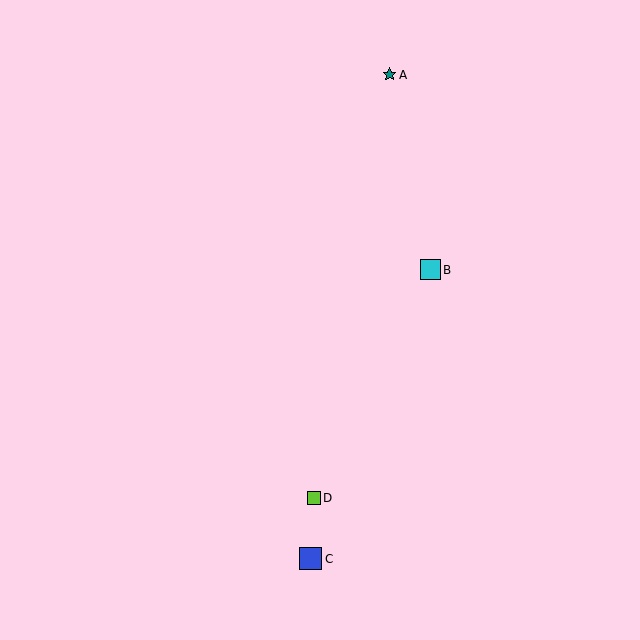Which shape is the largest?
The blue square (labeled C) is the largest.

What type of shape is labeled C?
Shape C is a blue square.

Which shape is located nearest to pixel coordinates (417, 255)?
The cyan square (labeled B) at (431, 270) is nearest to that location.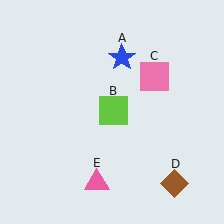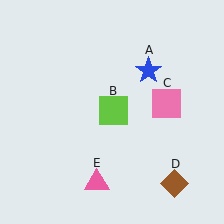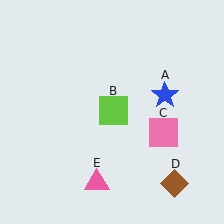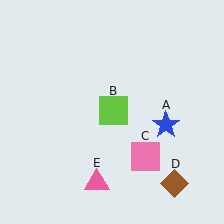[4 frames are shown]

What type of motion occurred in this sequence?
The blue star (object A), pink square (object C) rotated clockwise around the center of the scene.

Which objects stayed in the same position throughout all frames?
Lime square (object B) and brown diamond (object D) and pink triangle (object E) remained stationary.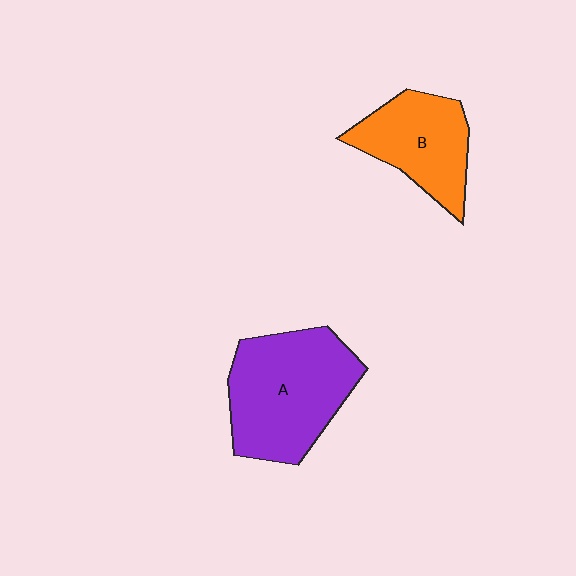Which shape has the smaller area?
Shape B (orange).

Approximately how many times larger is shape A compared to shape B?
Approximately 1.5 times.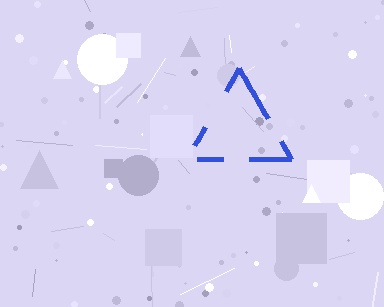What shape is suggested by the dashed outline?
The dashed outline suggests a triangle.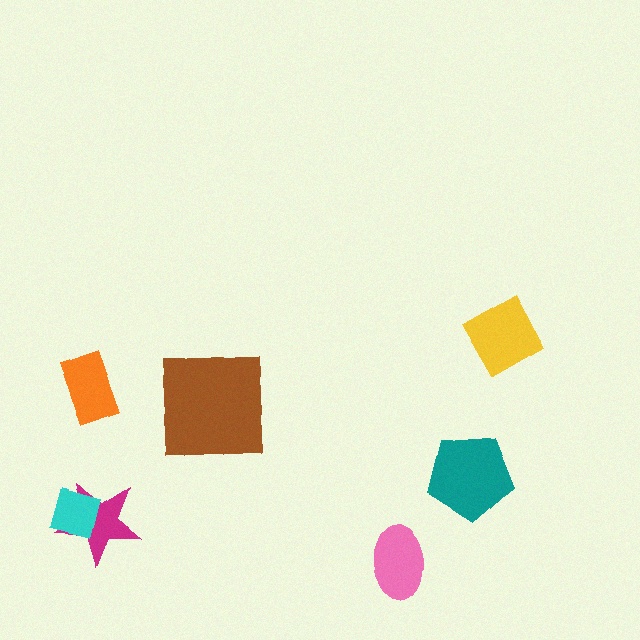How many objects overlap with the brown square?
0 objects overlap with the brown square.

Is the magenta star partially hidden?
Yes, it is partially covered by another shape.